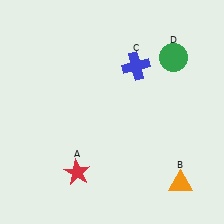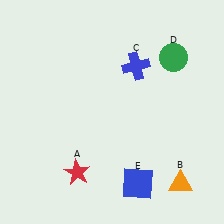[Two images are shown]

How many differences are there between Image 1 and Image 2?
There is 1 difference between the two images.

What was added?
A blue square (E) was added in Image 2.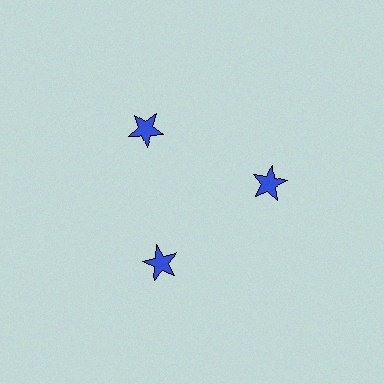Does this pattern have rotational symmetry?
Yes, this pattern has 3-fold rotational symmetry. It looks the same after rotating 120 degrees around the center.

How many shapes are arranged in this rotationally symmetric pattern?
There are 3 shapes, arranged in 3 groups of 1.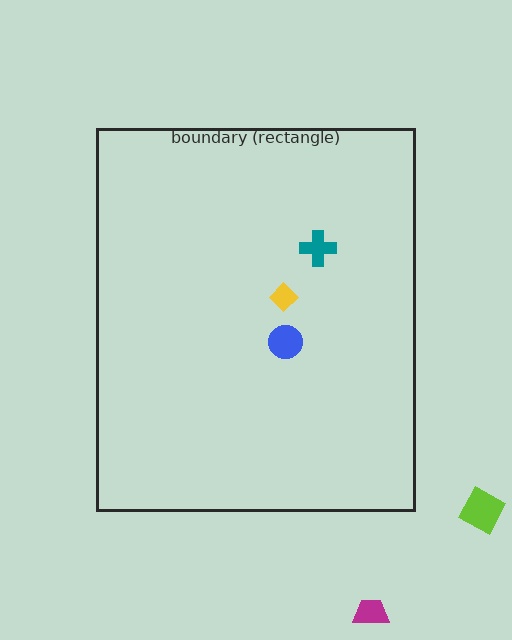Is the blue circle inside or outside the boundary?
Inside.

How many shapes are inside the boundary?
3 inside, 2 outside.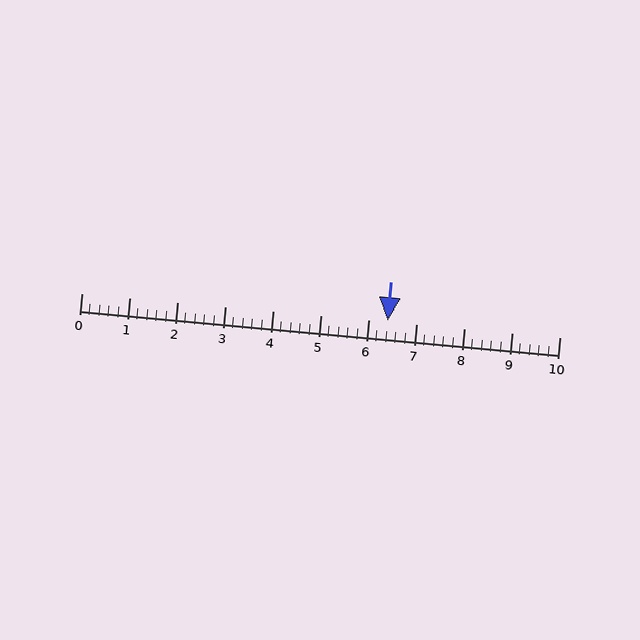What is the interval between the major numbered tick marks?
The major tick marks are spaced 1 units apart.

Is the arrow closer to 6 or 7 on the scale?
The arrow is closer to 6.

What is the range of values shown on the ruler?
The ruler shows values from 0 to 10.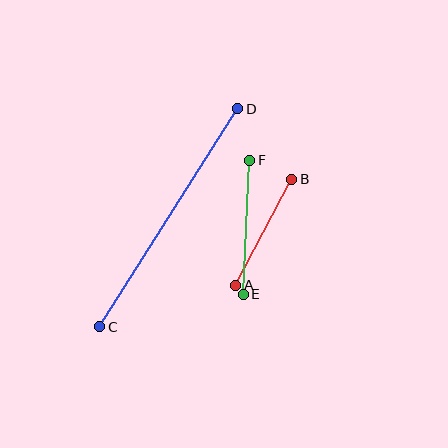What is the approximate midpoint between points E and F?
The midpoint is at approximately (246, 227) pixels.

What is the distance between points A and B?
The distance is approximately 120 pixels.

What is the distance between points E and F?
The distance is approximately 134 pixels.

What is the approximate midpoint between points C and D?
The midpoint is at approximately (169, 218) pixels.